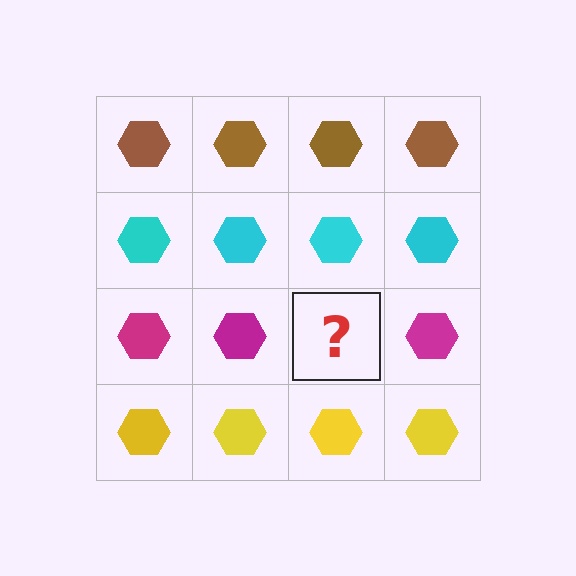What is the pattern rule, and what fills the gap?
The rule is that each row has a consistent color. The gap should be filled with a magenta hexagon.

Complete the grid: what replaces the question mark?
The question mark should be replaced with a magenta hexagon.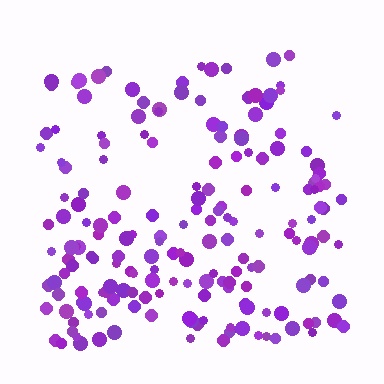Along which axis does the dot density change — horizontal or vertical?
Vertical.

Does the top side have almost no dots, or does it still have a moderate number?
Still a moderate number, just noticeably fewer than the bottom.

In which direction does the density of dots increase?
From top to bottom, with the bottom side densest.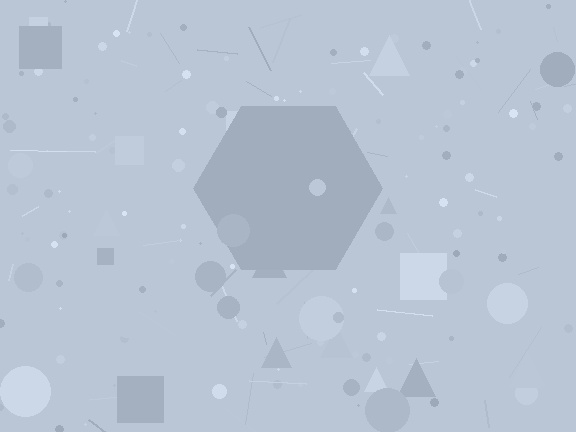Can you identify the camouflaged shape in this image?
The camouflaged shape is a hexagon.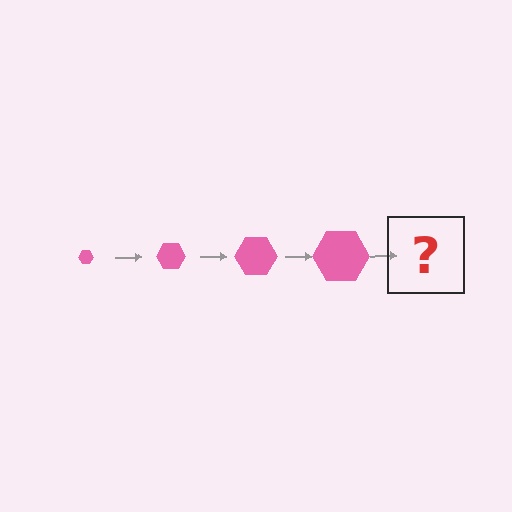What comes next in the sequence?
The next element should be a pink hexagon, larger than the previous one.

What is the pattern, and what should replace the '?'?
The pattern is that the hexagon gets progressively larger each step. The '?' should be a pink hexagon, larger than the previous one.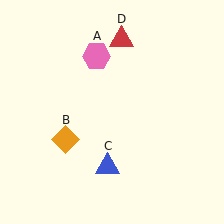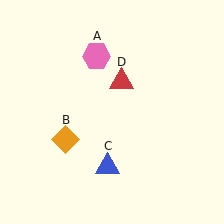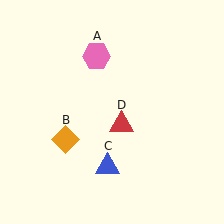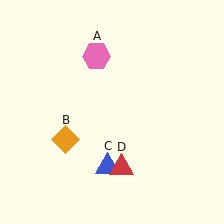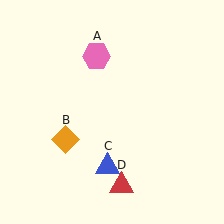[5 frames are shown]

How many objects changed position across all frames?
1 object changed position: red triangle (object D).